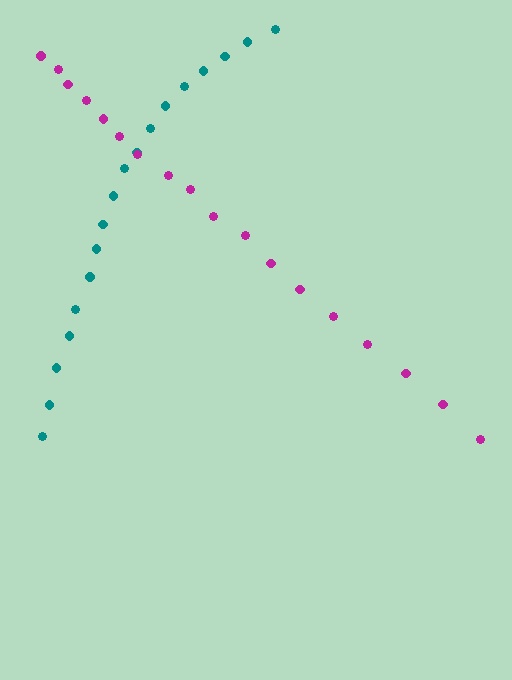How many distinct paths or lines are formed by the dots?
There are 2 distinct paths.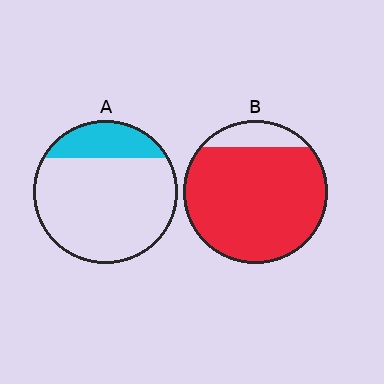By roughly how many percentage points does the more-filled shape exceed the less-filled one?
By roughly 65 percentage points (B over A).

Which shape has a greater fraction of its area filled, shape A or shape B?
Shape B.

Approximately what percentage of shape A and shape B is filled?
A is approximately 20% and B is approximately 85%.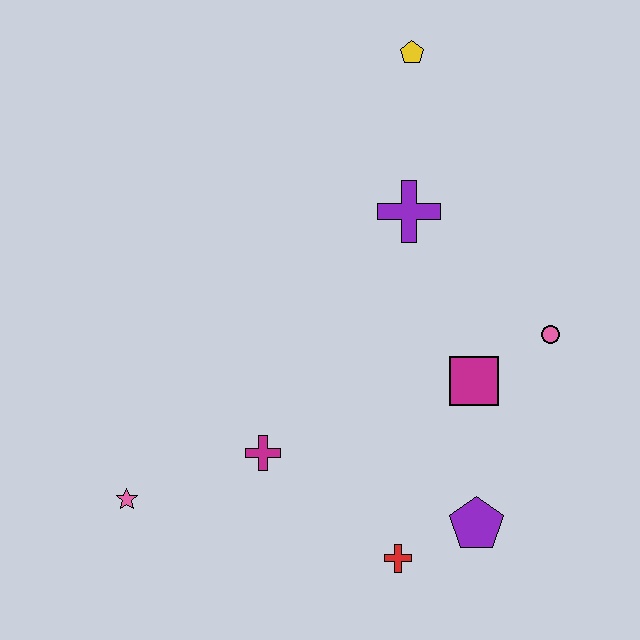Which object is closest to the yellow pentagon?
The purple cross is closest to the yellow pentagon.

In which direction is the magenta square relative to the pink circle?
The magenta square is to the left of the pink circle.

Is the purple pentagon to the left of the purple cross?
No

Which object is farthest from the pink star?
The yellow pentagon is farthest from the pink star.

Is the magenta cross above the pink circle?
No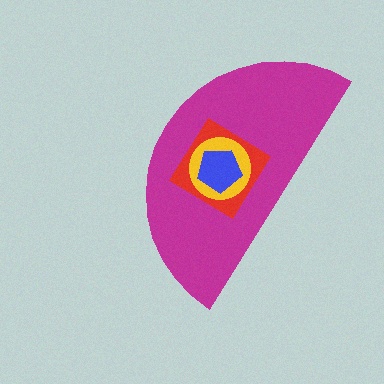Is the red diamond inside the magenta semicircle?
Yes.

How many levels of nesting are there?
4.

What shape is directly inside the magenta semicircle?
The red diamond.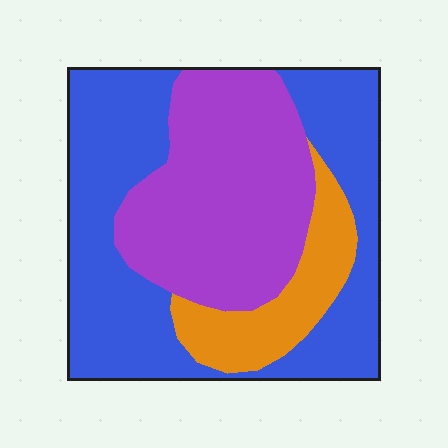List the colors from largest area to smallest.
From largest to smallest: blue, purple, orange.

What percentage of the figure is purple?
Purple covers roughly 35% of the figure.